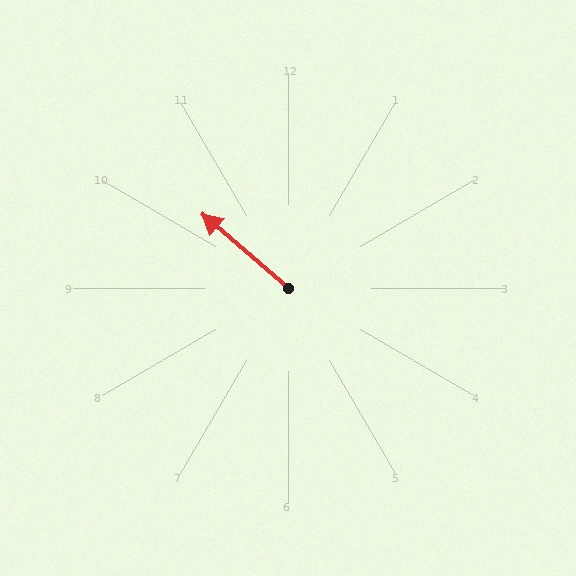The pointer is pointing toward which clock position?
Roughly 10 o'clock.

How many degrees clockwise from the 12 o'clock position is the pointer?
Approximately 311 degrees.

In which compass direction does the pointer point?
Northwest.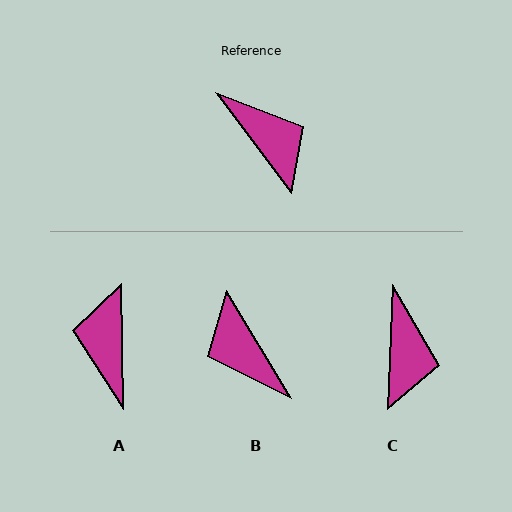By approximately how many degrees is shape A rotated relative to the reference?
Approximately 144 degrees counter-clockwise.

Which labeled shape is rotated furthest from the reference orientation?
B, about 174 degrees away.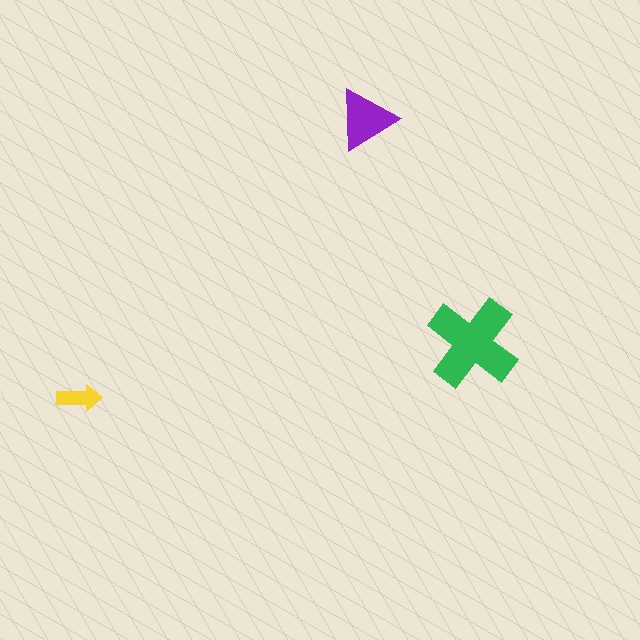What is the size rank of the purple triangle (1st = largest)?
2nd.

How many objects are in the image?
There are 3 objects in the image.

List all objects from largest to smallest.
The green cross, the purple triangle, the yellow arrow.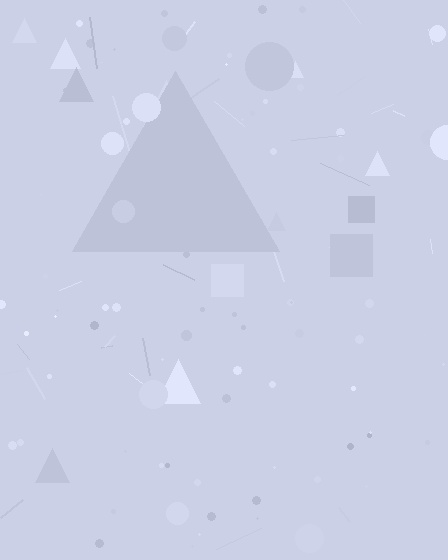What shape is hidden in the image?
A triangle is hidden in the image.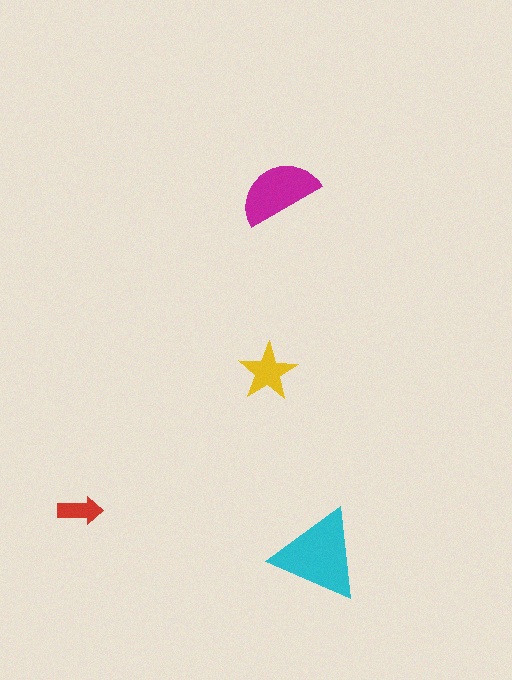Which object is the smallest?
The red arrow.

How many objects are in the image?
There are 4 objects in the image.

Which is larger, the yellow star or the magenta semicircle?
The magenta semicircle.